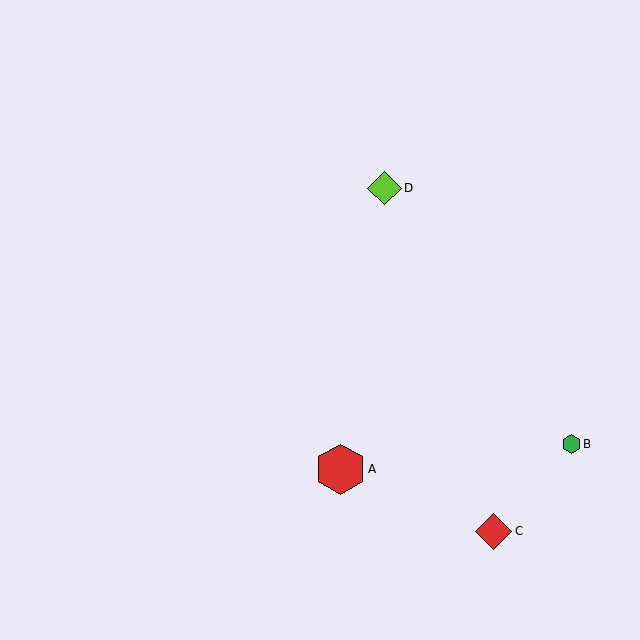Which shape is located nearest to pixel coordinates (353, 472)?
The red hexagon (labeled A) at (340, 469) is nearest to that location.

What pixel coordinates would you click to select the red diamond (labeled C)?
Click at (493, 531) to select the red diamond C.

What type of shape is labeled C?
Shape C is a red diamond.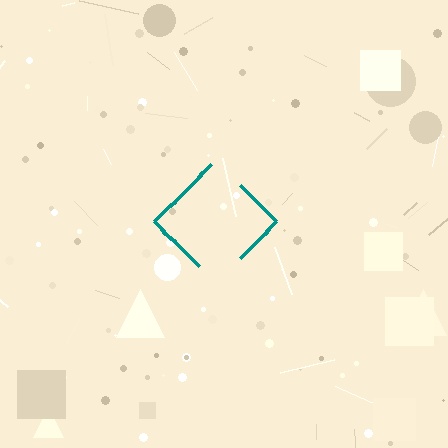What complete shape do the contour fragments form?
The contour fragments form a diamond.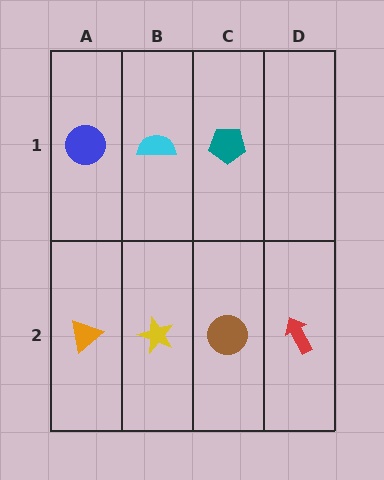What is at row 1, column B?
A cyan semicircle.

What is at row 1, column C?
A teal pentagon.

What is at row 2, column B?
A yellow star.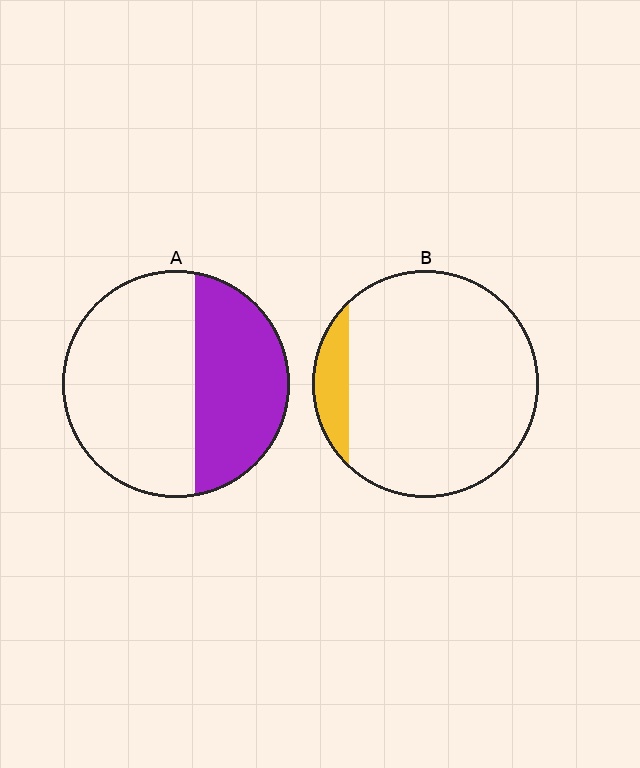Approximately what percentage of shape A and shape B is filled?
A is approximately 40% and B is approximately 10%.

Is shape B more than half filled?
No.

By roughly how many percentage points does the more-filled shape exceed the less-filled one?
By roughly 30 percentage points (A over B).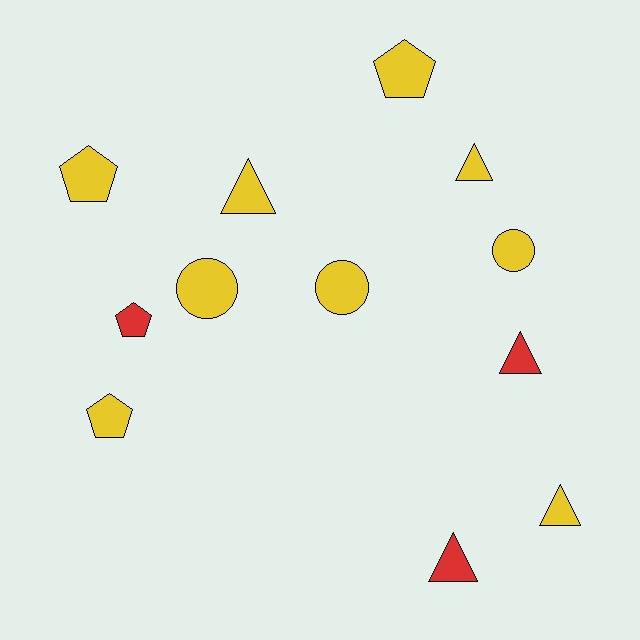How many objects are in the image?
There are 12 objects.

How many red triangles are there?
There are 2 red triangles.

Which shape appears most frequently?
Triangle, with 5 objects.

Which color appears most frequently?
Yellow, with 9 objects.